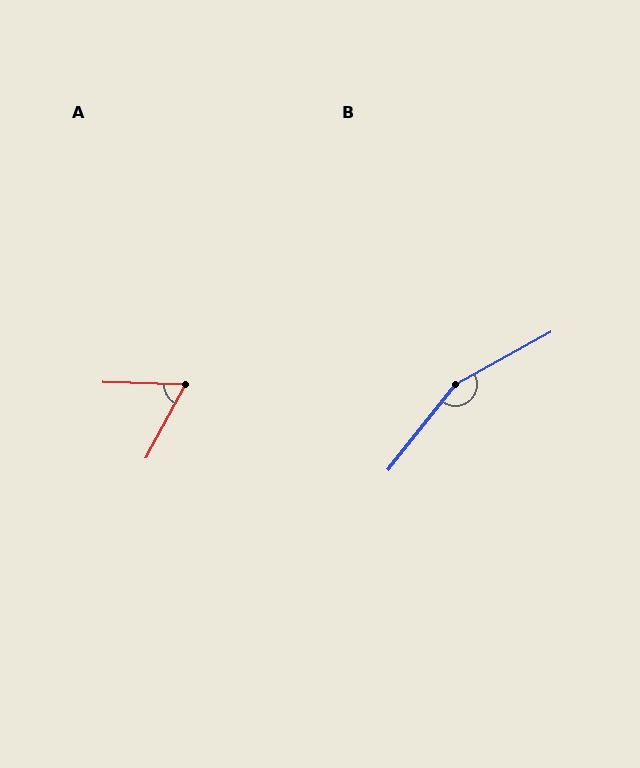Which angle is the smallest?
A, at approximately 64 degrees.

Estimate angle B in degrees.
Approximately 157 degrees.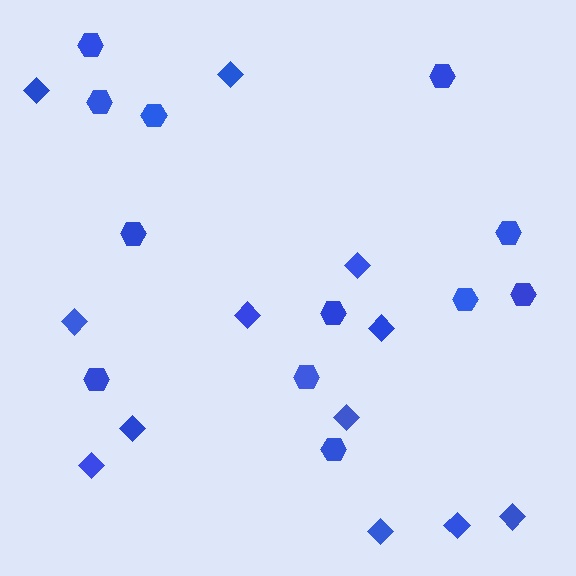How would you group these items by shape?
There are 2 groups: one group of hexagons (12) and one group of diamonds (12).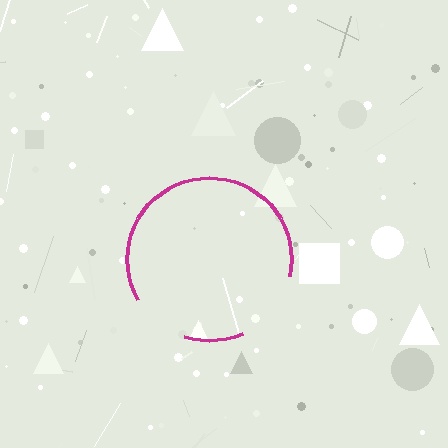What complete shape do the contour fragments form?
The contour fragments form a circle.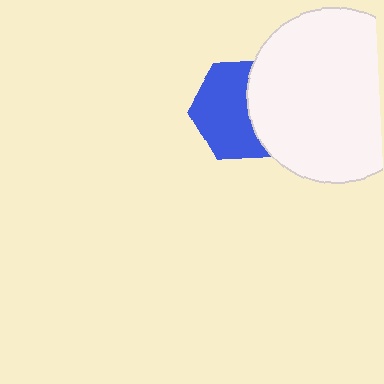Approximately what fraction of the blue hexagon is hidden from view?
Roughly 39% of the blue hexagon is hidden behind the white circle.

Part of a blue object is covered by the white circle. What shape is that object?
It is a hexagon.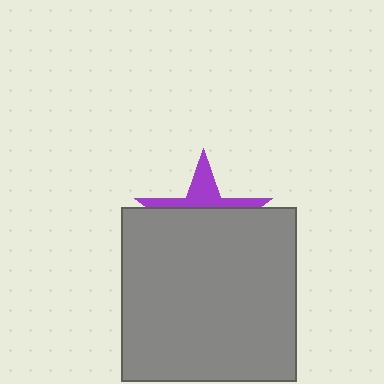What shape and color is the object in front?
The object in front is a gray square.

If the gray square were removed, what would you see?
You would see the complete purple star.